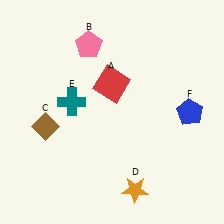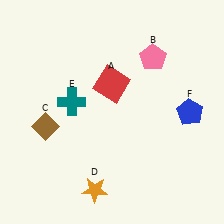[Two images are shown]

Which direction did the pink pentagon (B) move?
The pink pentagon (B) moved right.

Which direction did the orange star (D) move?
The orange star (D) moved left.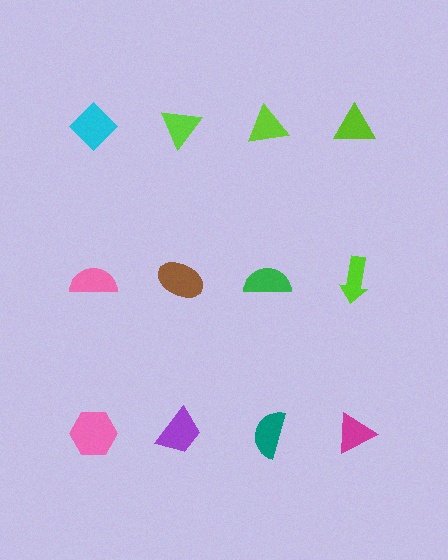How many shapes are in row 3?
4 shapes.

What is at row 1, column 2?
A lime triangle.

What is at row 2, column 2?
A brown ellipse.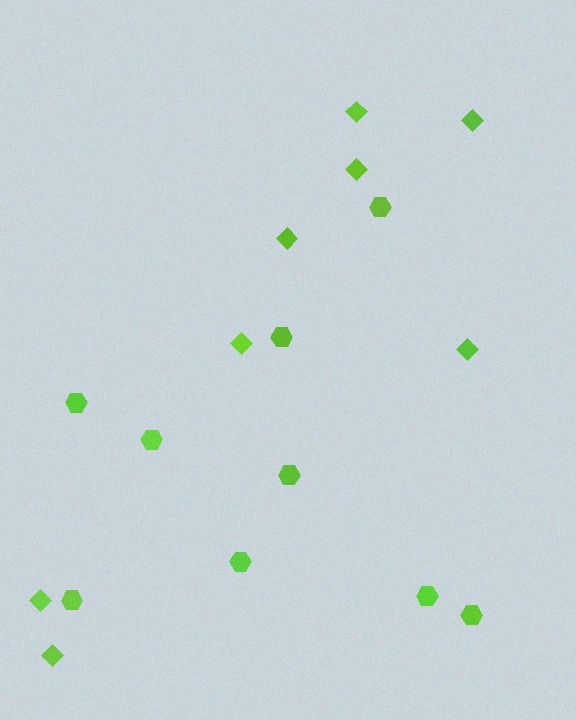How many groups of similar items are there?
There are 2 groups: one group of diamonds (8) and one group of hexagons (9).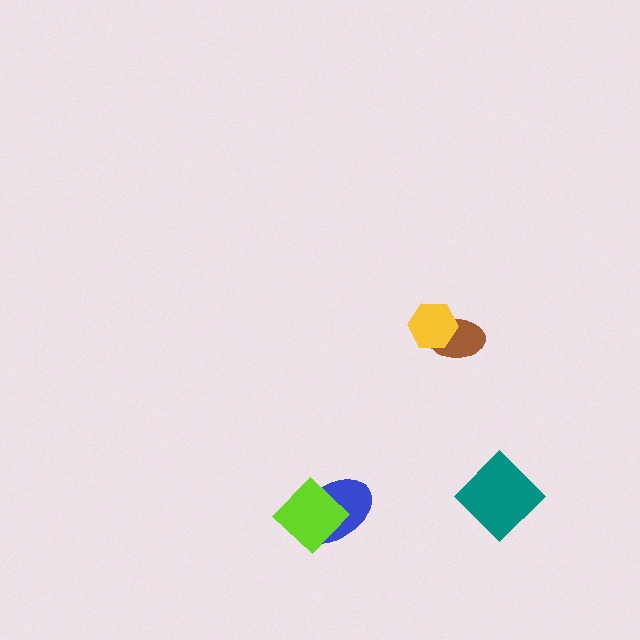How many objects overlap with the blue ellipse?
1 object overlaps with the blue ellipse.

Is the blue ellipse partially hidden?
Yes, it is partially covered by another shape.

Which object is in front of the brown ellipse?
The yellow hexagon is in front of the brown ellipse.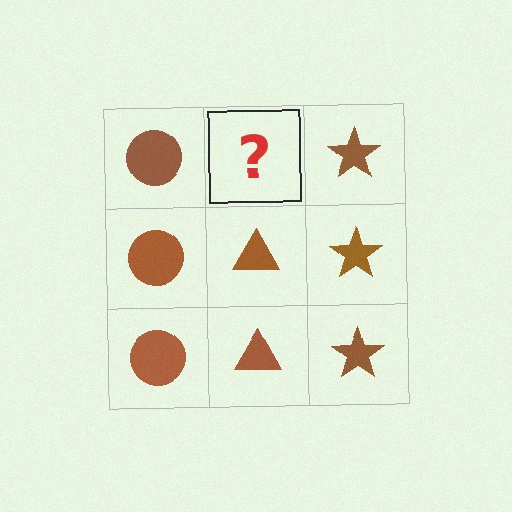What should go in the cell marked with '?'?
The missing cell should contain a brown triangle.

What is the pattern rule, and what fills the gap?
The rule is that each column has a consistent shape. The gap should be filled with a brown triangle.